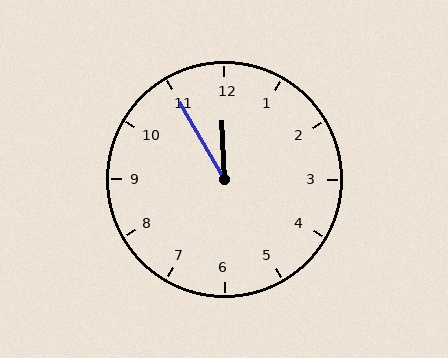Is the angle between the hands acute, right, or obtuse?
It is acute.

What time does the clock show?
11:55.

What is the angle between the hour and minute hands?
Approximately 28 degrees.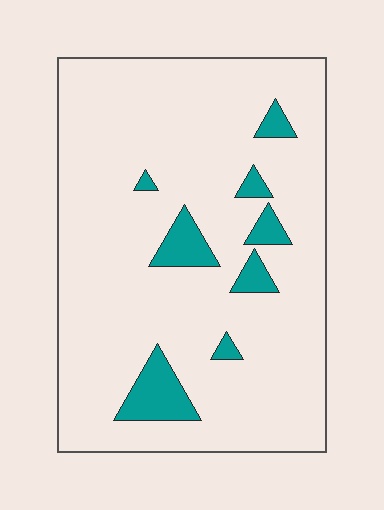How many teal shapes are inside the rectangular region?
8.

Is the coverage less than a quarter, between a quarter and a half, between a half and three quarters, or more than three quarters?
Less than a quarter.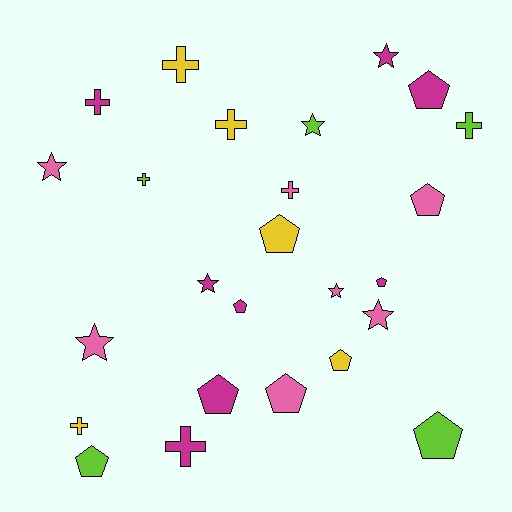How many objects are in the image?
There are 25 objects.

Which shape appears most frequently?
Pentagon, with 10 objects.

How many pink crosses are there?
There is 1 pink cross.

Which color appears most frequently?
Magenta, with 8 objects.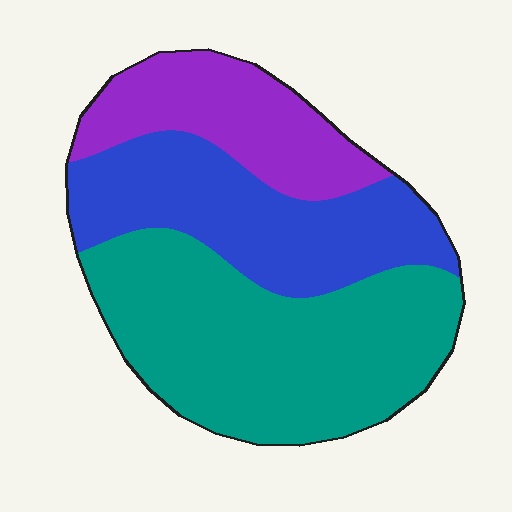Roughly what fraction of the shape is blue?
Blue covers about 30% of the shape.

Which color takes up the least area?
Purple, at roughly 20%.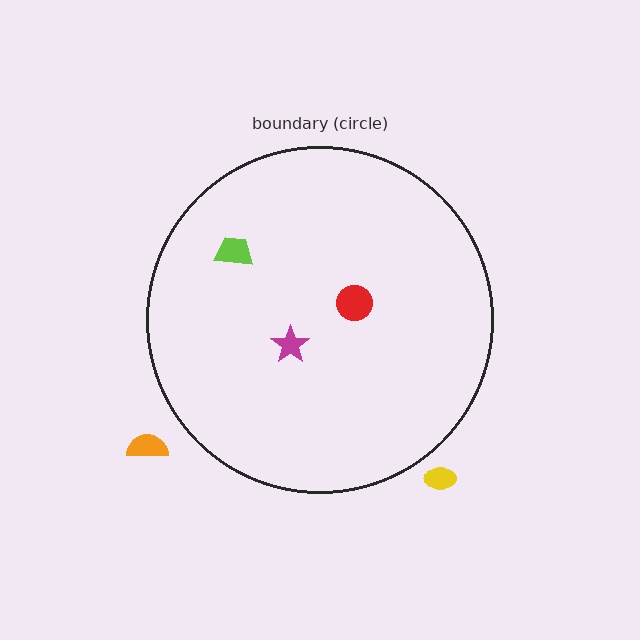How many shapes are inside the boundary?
3 inside, 2 outside.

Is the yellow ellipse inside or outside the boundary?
Outside.